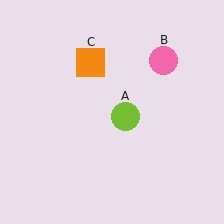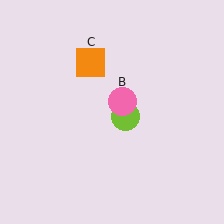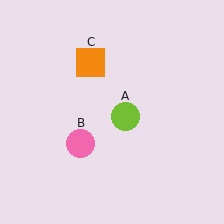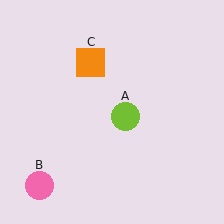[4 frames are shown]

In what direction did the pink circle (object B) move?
The pink circle (object B) moved down and to the left.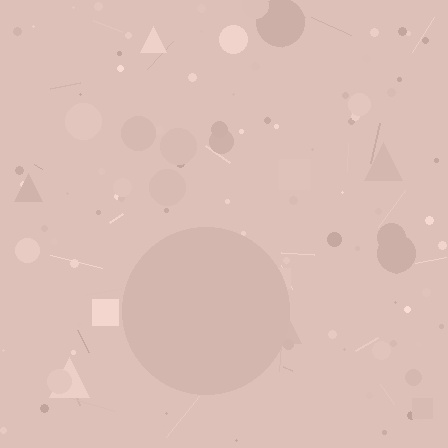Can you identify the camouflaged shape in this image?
The camouflaged shape is a circle.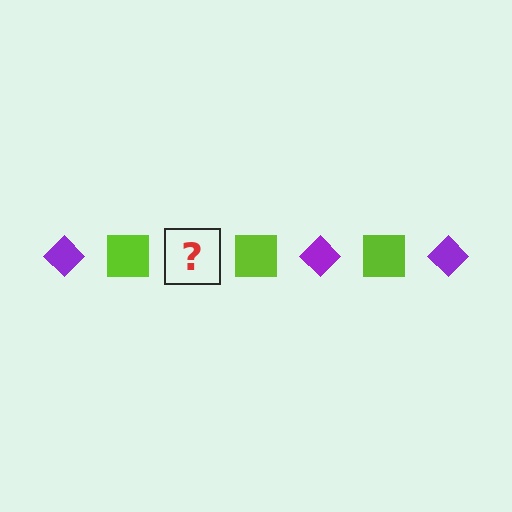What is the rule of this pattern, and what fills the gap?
The rule is that the pattern alternates between purple diamond and lime square. The gap should be filled with a purple diamond.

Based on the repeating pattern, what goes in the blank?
The blank should be a purple diamond.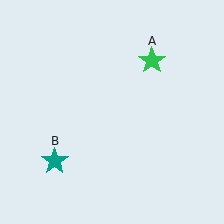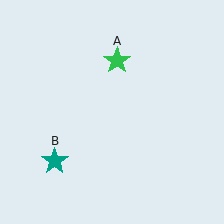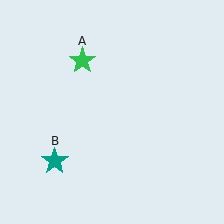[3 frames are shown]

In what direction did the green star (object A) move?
The green star (object A) moved left.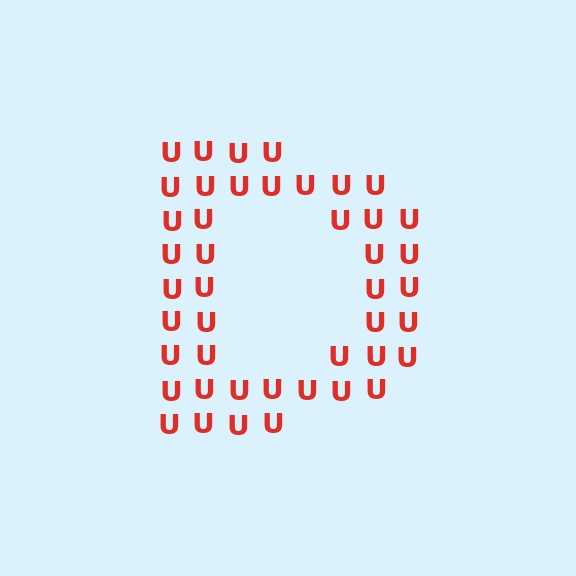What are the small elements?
The small elements are letter U's.